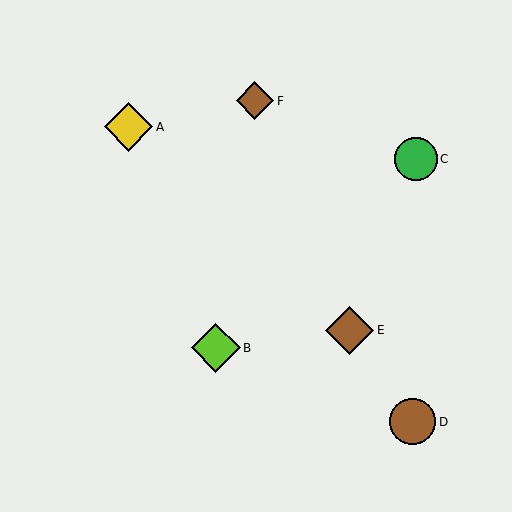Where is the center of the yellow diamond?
The center of the yellow diamond is at (129, 127).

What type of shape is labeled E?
Shape E is a brown diamond.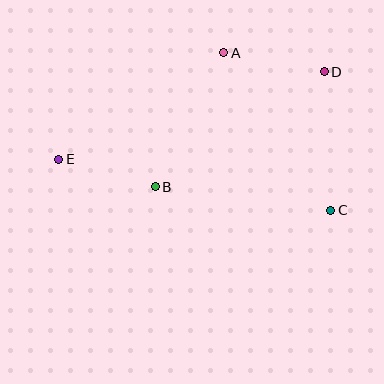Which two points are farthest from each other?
Points D and E are farthest from each other.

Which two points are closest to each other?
Points B and E are closest to each other.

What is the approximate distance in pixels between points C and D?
The distance between C and D is approximately 138 pixels.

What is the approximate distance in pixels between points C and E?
The distance between C and E is approximately 277 pixels.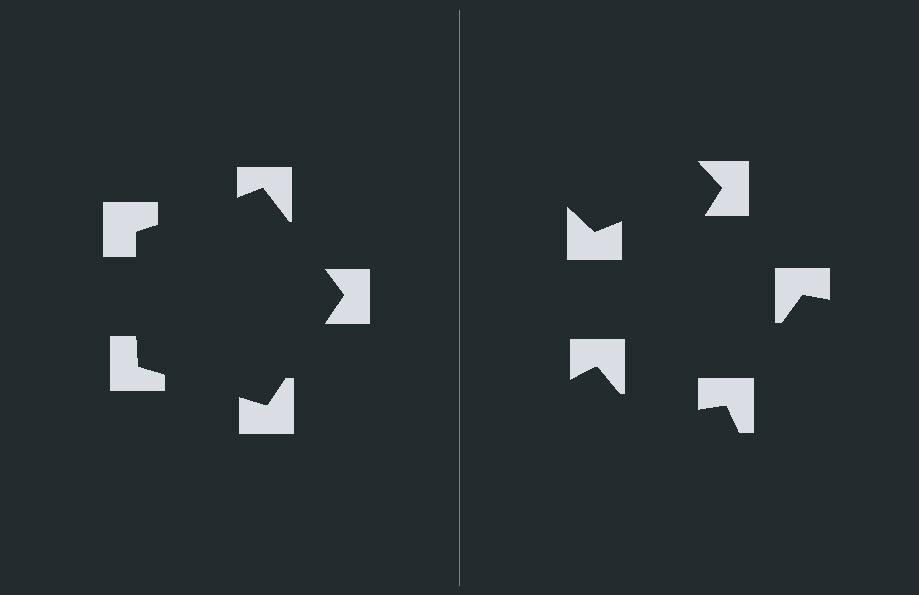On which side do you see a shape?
An illusory pentagon appears on the left side. On the right side the wedge cuts are rotated, so no coherent shape forms.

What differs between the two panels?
The notched squares are positioned identically on both sides; only the wedge orientations differ. On the left they align to a pentagon; on the right they are misaligned.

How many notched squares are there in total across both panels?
10 — 5 on each side.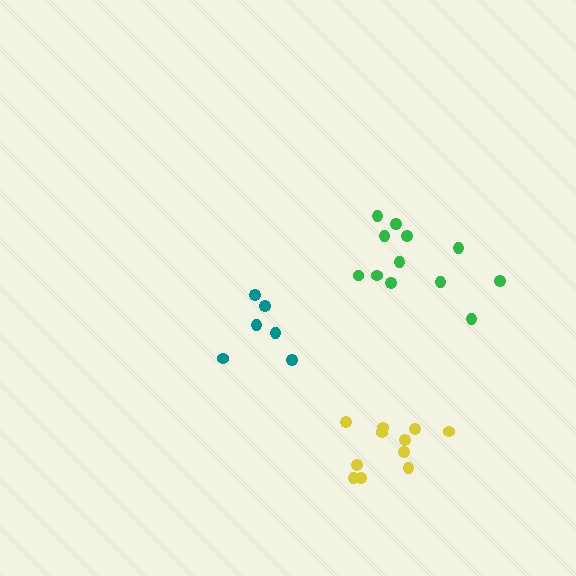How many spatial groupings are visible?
There are 3 spatial groupings.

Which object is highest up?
The green cluster is topmost.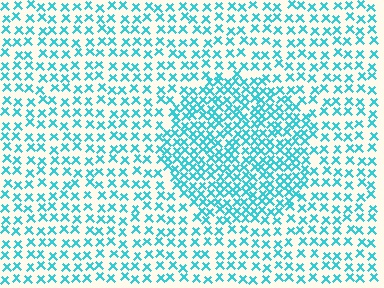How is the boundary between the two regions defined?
The boundary is defined by a change in element density (approximately 1.9x ratio). All elements are the same color, size, and shape.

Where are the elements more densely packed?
The elements are more densely packed inside the circle boundary.